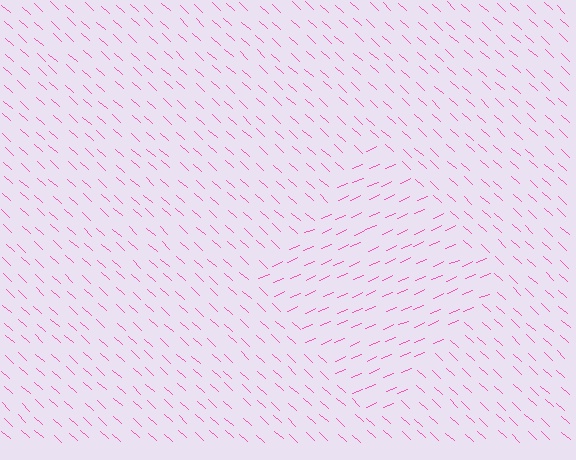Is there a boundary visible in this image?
Yes, there is a texture boundary formed by a change in line orientation.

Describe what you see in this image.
The image is filled with small pink line segments. A diamond region in the image has lines oriented differently from the surrounding lines, creating a visible texture boundary.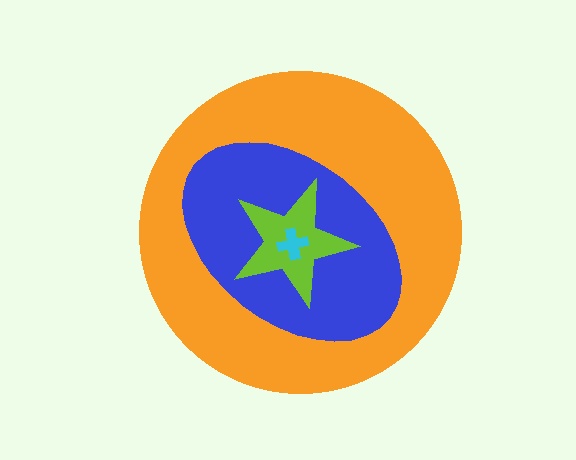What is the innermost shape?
The cyan cross.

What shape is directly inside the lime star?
The cyan cross.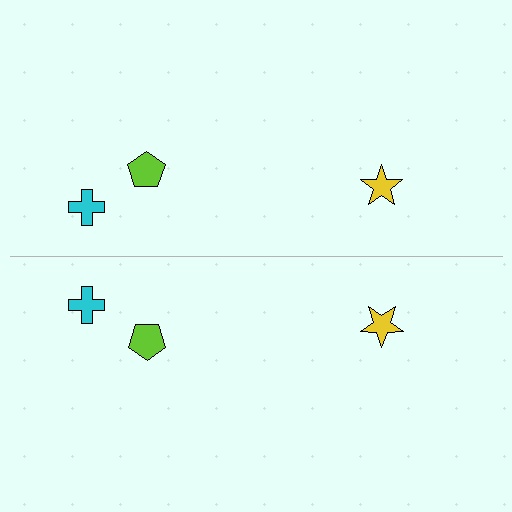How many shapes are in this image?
There are 6 shapes in this image.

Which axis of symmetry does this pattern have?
The pattern has a horizontal axis of symmetry running through the center of the image.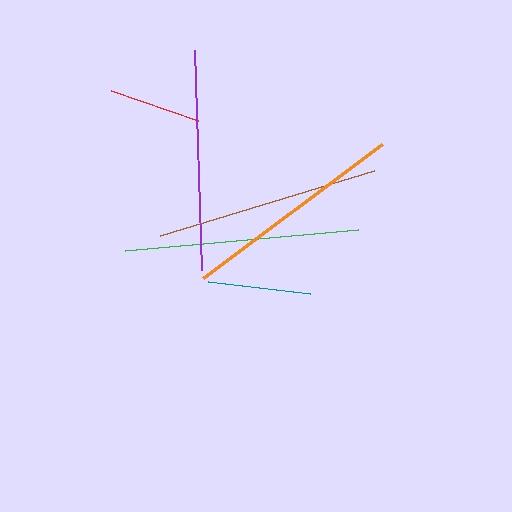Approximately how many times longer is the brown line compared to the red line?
The brown line is approximately 2.4 times the length of the red line.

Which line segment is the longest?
The green line is the longest at approximately 234 pixels.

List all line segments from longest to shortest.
From longest to shortest: green, orange, brown, purple, teal, red.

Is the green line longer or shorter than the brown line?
The green line is longer than the brown line.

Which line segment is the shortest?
The red line is the shortest at approximately 92 pixels.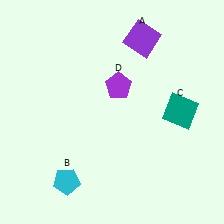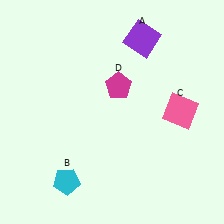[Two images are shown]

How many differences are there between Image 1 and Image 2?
There are 2 differences between the two images.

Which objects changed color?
C changed from teal to pink. D changed from purple to magenta.